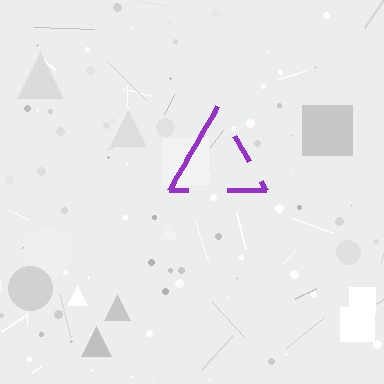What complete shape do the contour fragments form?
The contour fragments form a triangle.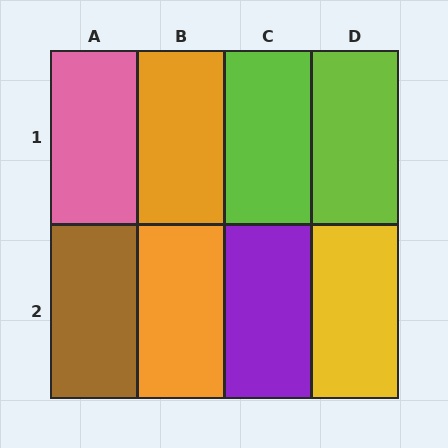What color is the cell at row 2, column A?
Brown.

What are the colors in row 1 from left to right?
Pink, orange, lime, lime.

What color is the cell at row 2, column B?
Orange.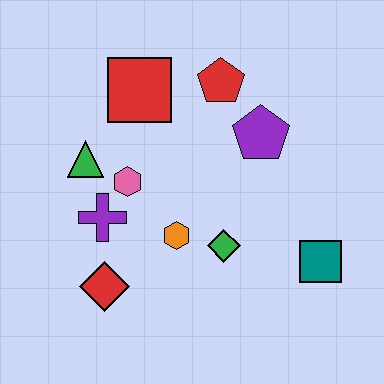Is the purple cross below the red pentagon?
Yes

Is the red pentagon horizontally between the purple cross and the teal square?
Yes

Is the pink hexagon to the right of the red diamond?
Yes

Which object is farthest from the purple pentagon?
The red diamond is farthest from the purple pentagon.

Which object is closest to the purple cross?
The pink hexagon is closest to the purple cross.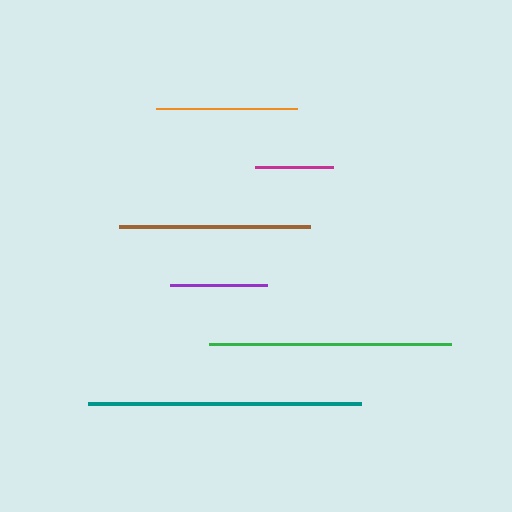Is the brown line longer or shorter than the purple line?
The brown line is longer than the purple line.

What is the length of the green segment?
The green segment is approximately 242 pixels long.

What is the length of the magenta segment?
The magenta segment is approximately 78 pixels long.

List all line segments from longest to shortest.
From longest to shortest: teal, green, brown, orange, purple, magenta.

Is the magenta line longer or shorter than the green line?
The green line is longer than the magenta line.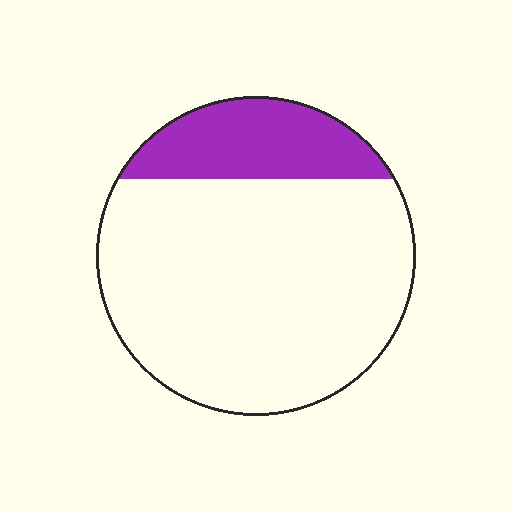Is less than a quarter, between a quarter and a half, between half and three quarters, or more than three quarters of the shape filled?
Less than a quarter.